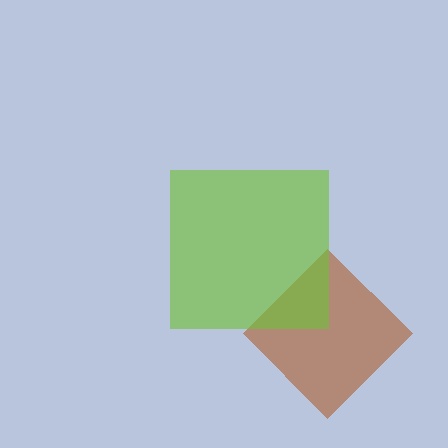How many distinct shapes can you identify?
There are 2 distinct shapes: a brown diamond, a lime square.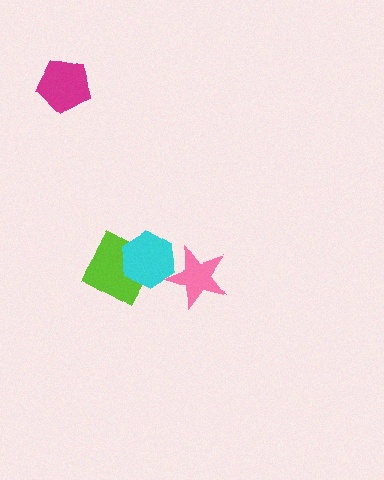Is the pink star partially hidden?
Yes, it is partially covered by another shape.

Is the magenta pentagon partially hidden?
No, no other shape covers it.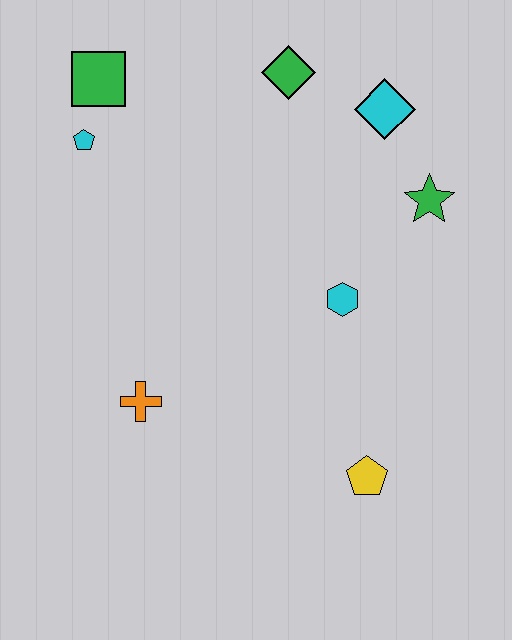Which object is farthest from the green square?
The yellow pentagon is farthest from the green square.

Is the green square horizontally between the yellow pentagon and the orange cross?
No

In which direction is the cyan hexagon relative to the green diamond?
The cyan hexagon is below the green diamond.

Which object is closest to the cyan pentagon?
The green square is closest to the cyan pentagon.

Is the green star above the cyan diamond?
No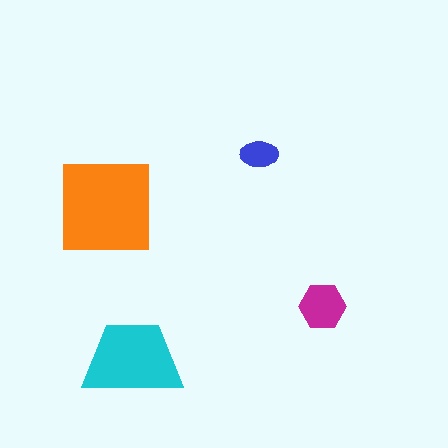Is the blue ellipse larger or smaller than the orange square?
Smaller.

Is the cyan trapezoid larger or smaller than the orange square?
Smaller.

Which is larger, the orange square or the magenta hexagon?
The orange square.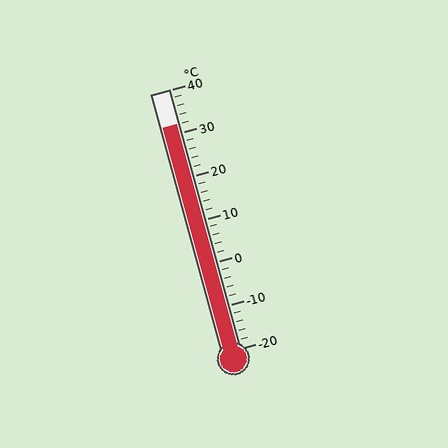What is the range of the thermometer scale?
The thermometer scale ranges from -20°C to 40°C.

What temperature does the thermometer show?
The thermometer shows approximately 32°C.